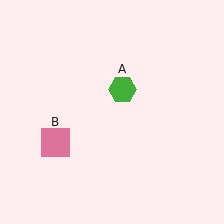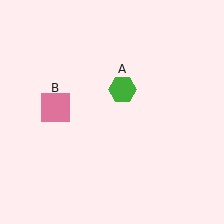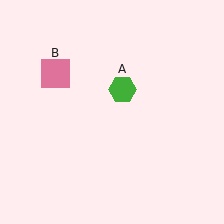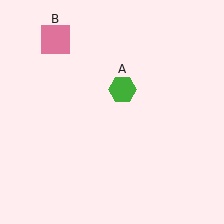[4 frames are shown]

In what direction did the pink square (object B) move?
The pink square (object B) moved up.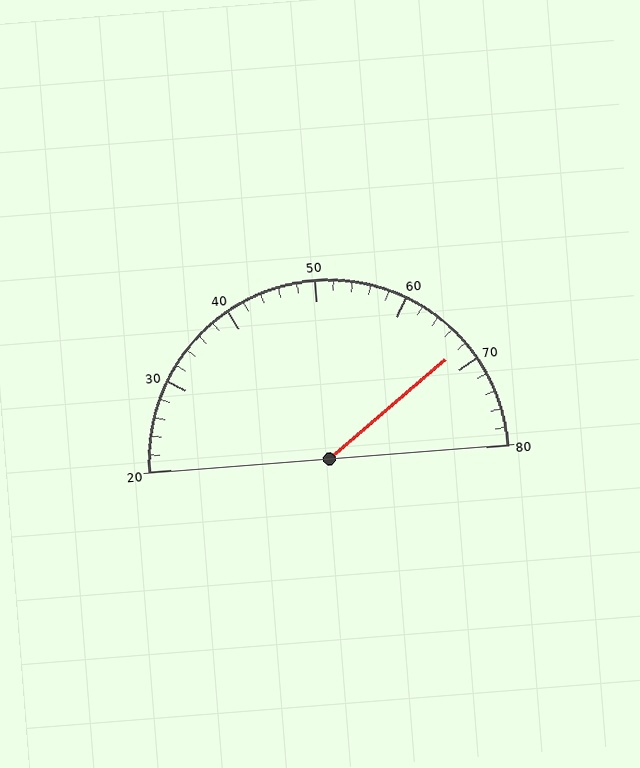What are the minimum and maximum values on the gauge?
The gauge ranges from 20 to 80.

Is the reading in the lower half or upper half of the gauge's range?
The reading is in the upper half of the range (20 to 80).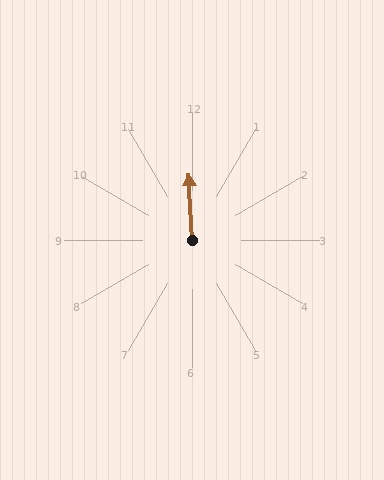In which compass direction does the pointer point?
North.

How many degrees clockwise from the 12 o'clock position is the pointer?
Approximately 357 degrees.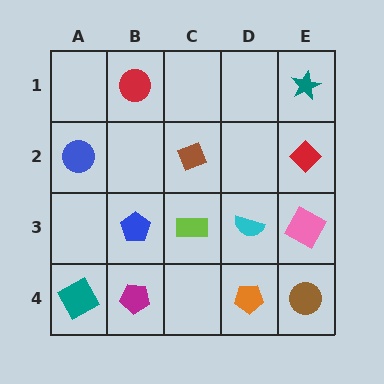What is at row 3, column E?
A pink square.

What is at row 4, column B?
A magenta pentagon.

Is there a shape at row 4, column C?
No, that cell is empty.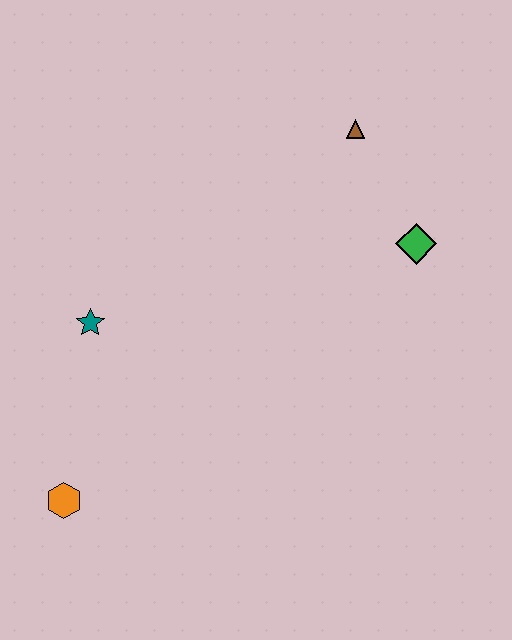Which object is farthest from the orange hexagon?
The brown triangle is farthest from the orange hexagon.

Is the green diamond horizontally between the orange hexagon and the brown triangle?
No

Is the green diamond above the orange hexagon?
Yes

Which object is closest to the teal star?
The orange hexagon is closest to the teal star.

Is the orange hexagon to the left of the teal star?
Yes